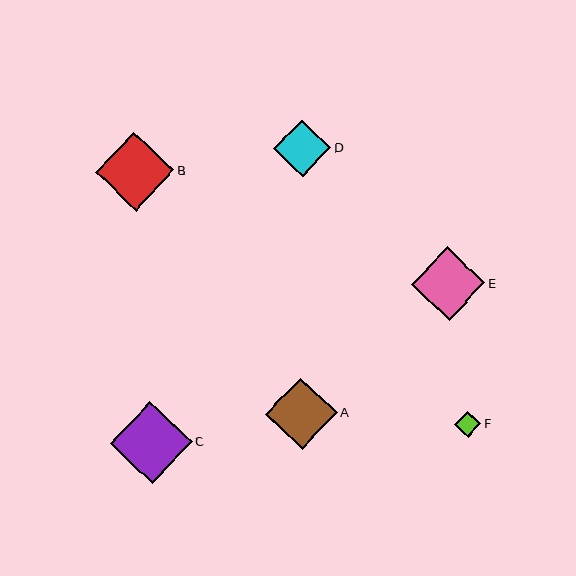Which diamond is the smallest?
Diamond F is the smallest with a size of approximately 27 pixels.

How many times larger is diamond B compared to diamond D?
Diamond B is approximately 1.4 times the size of diamond D.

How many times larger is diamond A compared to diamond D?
Diamond A is approximately 1.3 times the size of diamond D.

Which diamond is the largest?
Diamond C is the largest with a size of approximately 82 pixels.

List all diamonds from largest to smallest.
From largest to smallest: C, B, E, A, D, F.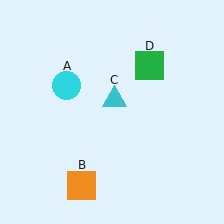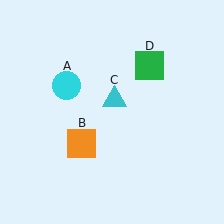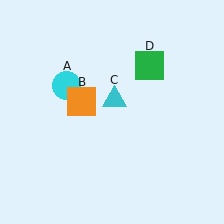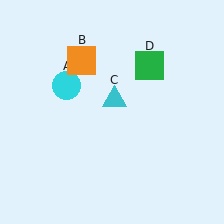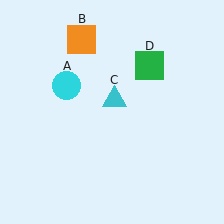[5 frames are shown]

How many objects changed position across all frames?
1 object changed position: orange square (object B).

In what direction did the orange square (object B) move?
The orange square (object B) moved up.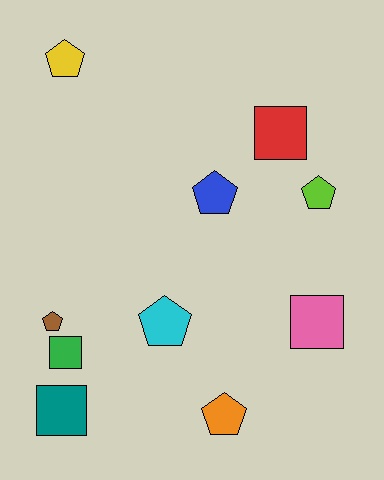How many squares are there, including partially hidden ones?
There are 4 squares.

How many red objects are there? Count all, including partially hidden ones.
There is 1 red object.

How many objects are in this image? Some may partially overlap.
There are 10 objects.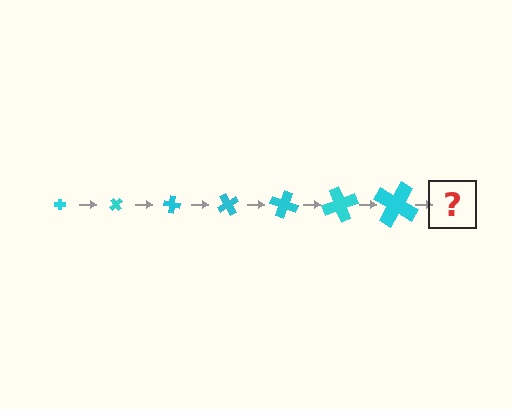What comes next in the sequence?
The next element should be a cross, larger than the previous one and rotated 350 degrees from the start.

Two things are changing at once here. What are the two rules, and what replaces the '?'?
The two rules are that the cross grows larger each step and it rotates 50 degrees each step. The '?' should be a cross, larger than the previous one and rotated 350 degrees from the start.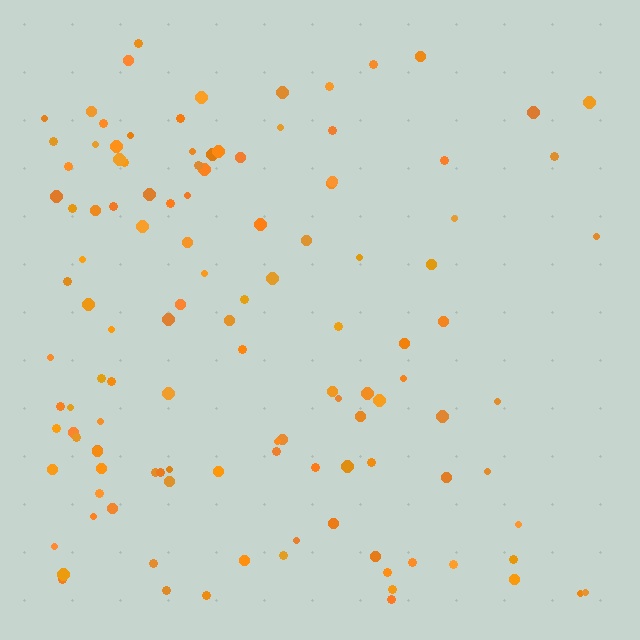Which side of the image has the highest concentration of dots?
The left.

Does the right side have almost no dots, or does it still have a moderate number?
Still a moderate number, just noticeably fewer than the left.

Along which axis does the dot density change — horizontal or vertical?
Horizontal.